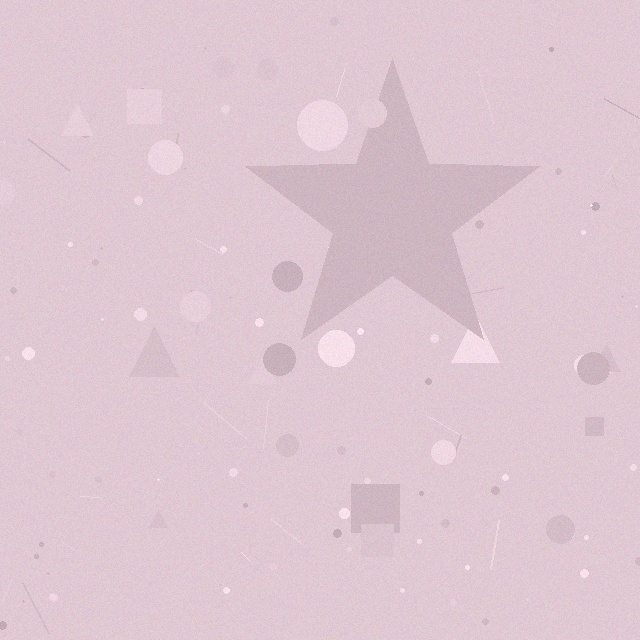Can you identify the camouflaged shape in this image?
The camouflaged shape is a star.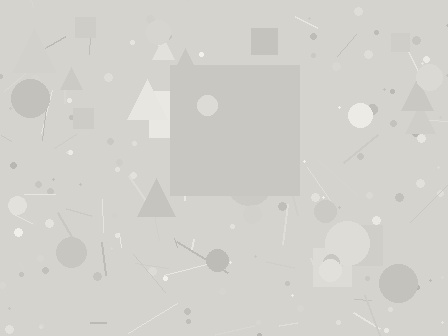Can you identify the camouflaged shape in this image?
The camouflaged shape is a square.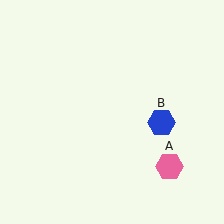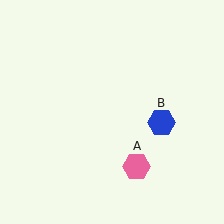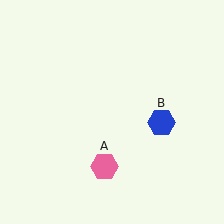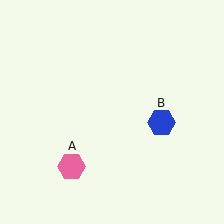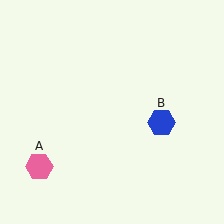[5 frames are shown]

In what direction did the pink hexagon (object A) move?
The pink hexagon (object A) moved left.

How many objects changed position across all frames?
1 object changed position: pink hexagon (object A).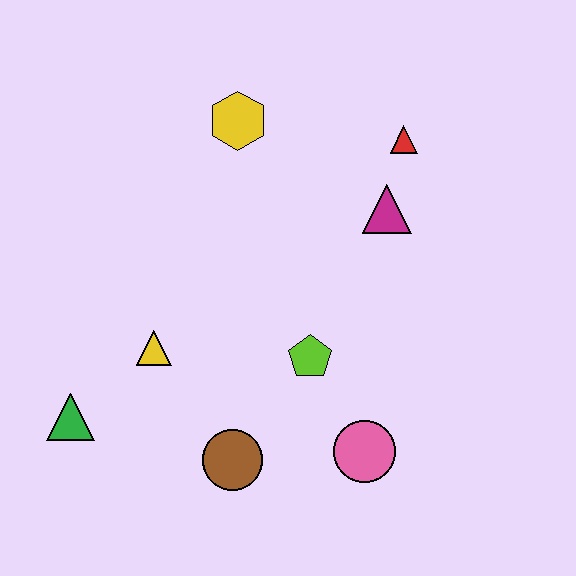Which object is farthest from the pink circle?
The yellow hexagon is farthest from the pink circle.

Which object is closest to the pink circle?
The lime pentagon is closest to the pink circle.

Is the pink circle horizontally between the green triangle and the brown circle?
No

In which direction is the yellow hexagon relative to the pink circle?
The yellow hexagon is above the pink circle.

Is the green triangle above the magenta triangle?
No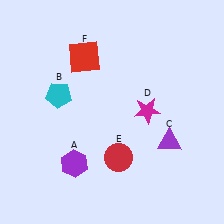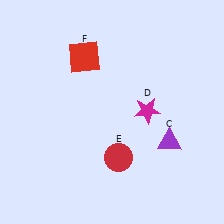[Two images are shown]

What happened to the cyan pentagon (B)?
The cyan pentagon (B) was removed in Image 2. It was in the top-left area of Image 1.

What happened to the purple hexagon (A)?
The purple hexagon (A) was removed in Image 2. It was in the bottom-left area of Image 1.